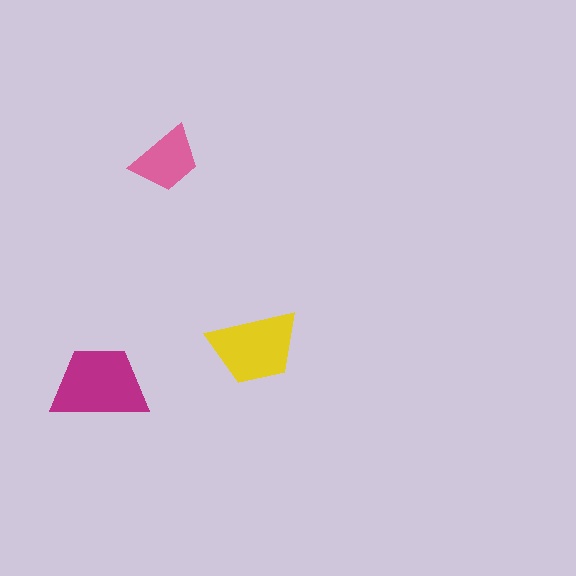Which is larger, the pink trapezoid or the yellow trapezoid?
The yellow one.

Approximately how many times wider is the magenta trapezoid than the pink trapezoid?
About 1.5 times wider.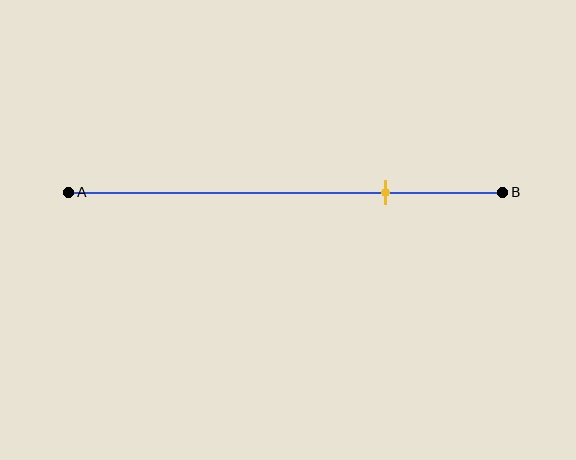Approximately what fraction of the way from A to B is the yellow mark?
The yellow mark is approximately 75% of the way from A to B.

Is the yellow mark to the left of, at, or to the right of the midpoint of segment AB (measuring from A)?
The yellow mark is to the right of the midpoint of segment AB.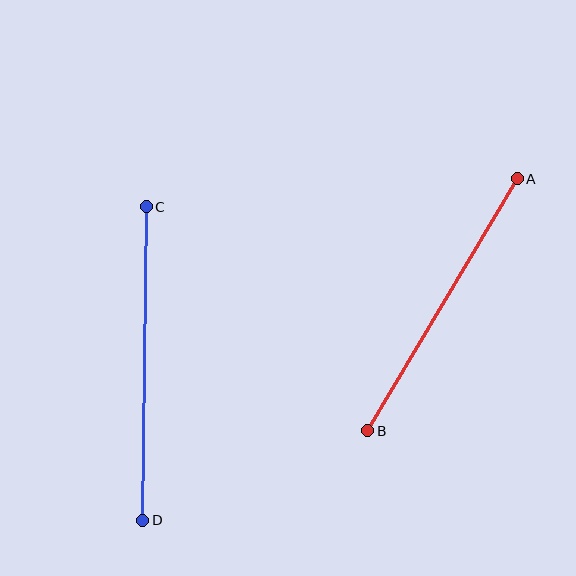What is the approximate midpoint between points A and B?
The midpoint is at approximately (443, 305) pixels.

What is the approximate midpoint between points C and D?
The midpoint is at approximately (145, 363) pixels.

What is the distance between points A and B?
The distance is approximately 293 pixels.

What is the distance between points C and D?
The distance is approximately 313 pixels.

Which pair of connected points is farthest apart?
Points C and D are farthest apart.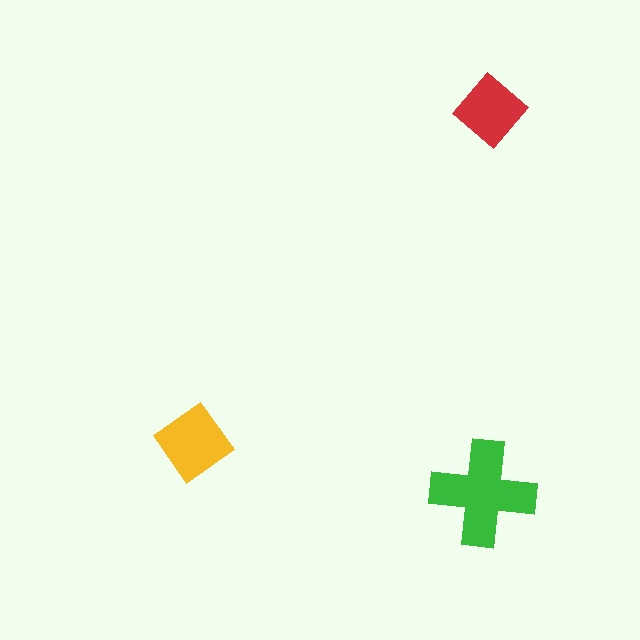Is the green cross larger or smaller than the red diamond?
Larger.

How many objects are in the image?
There are 3 objects in the image.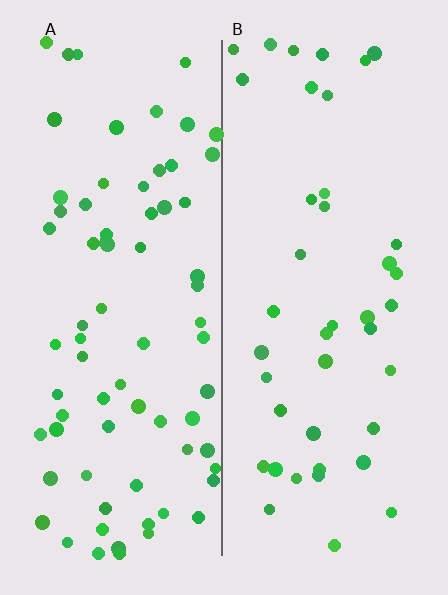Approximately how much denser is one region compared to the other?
Approximately 1.8× — region A over region B.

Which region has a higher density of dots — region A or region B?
A (the left).